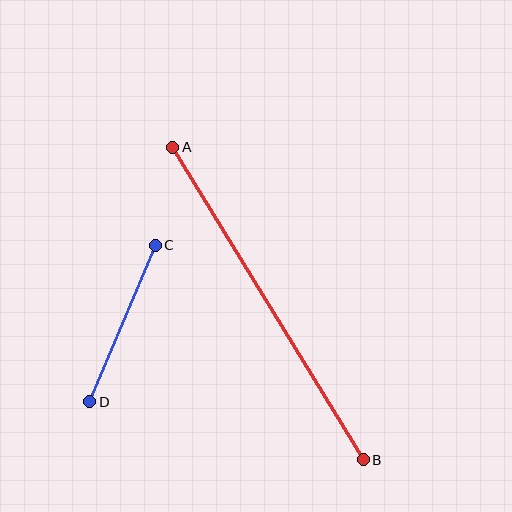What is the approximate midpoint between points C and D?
The midpoint is at approximately (123, 324) pixels.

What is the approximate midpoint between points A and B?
The midpoint is at approximately (268, 303) pixels.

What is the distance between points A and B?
The distance is approximately 366 pixels.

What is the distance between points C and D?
The distance is approximately 169 pixels.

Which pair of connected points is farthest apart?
Points A and B are farthest apart.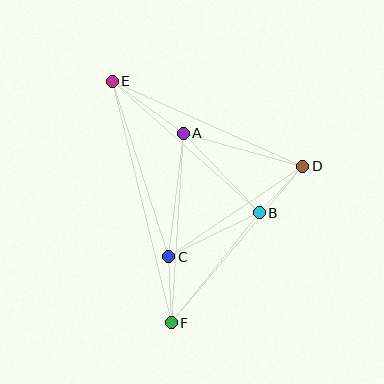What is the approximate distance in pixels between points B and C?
The distance between B and C is approximately 100 pixels.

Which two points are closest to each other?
Points B and D are closest to each other.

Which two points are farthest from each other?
Points E and F are farthest from each other.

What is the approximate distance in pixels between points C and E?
The distance between C and E is approximately 184 pixels.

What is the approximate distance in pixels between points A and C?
The distance between A and C is approximately 124 pixels.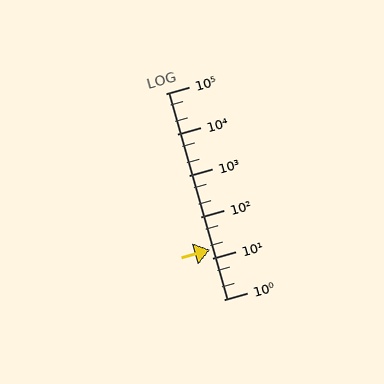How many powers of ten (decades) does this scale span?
The scale spans 5 decades, from 1 to 100000.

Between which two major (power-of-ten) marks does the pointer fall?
The pointer is between 10 and 100.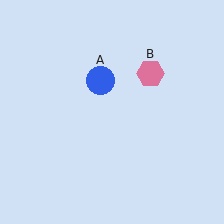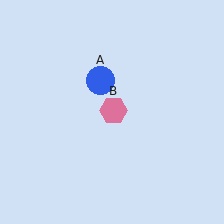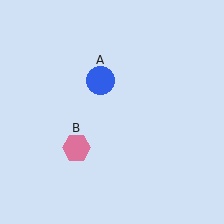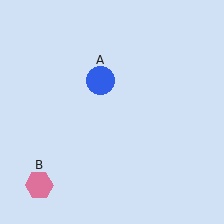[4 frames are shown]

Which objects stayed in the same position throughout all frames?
Blue circle (object A) remained stationary.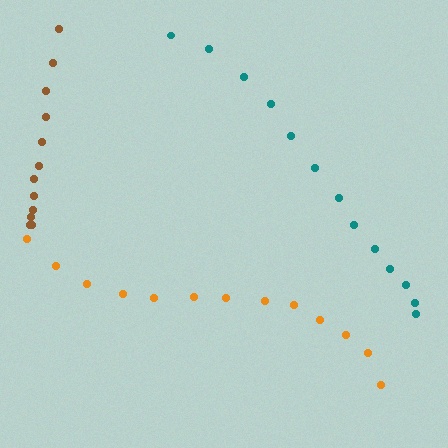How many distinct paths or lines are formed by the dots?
There are 3 distinct paths.